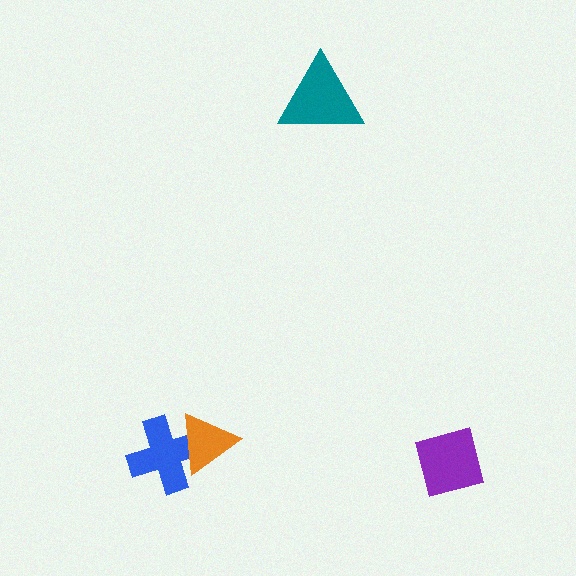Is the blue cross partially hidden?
Yes, it is partially covered by another shape.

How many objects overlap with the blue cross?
1 object overlaps with the blue cross.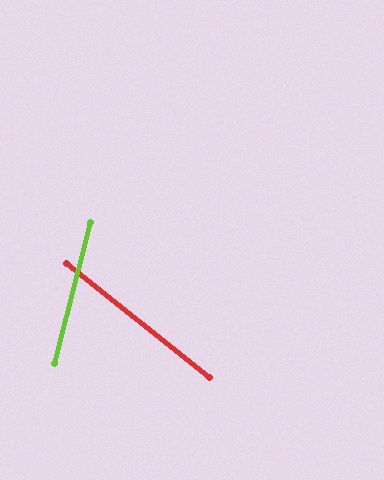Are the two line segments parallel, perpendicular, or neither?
Neither parallel nor perpendicular — they differ by about 66°.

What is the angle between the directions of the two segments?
Approximately 66 degrees.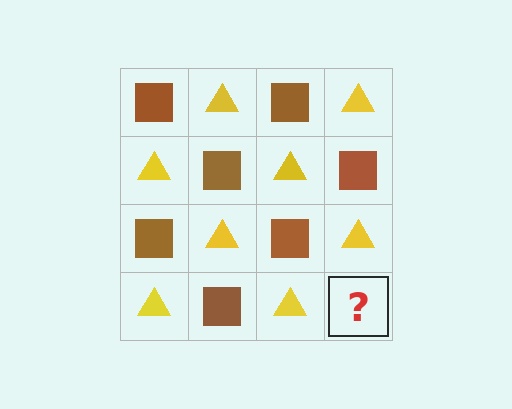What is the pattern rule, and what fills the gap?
The rule is that it alternates brown square and yellow triangle in a checkerboard pattern. The gap should be filled with a brown square.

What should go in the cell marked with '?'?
The missing cell should contain a brown square.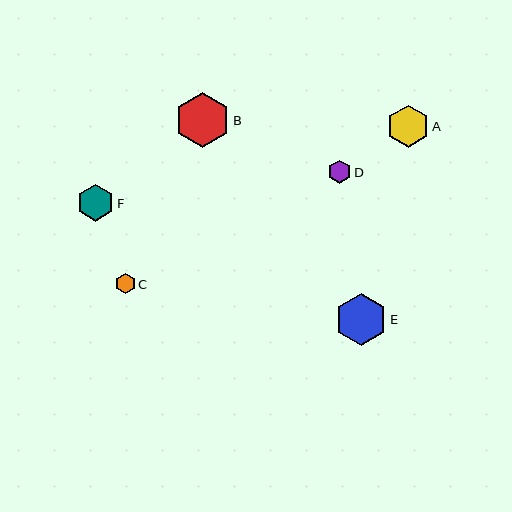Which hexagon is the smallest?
Hexagon C is the smallest with a size of approximately 20 pixels.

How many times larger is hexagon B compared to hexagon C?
Hexagon B is approximately 2.7 times the size of hexagon C.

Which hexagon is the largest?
Hexagon B is the largest with a size of approximately 56 pixels.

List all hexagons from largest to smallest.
From largest to smallest: B, E, A, F, D, C.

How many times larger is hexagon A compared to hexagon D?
Hexagon A is approximately 1.8 times the size of hexagon D.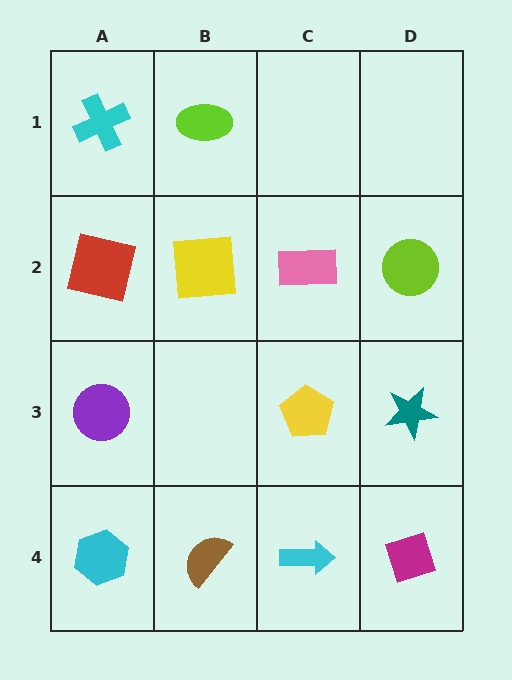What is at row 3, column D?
A teal star.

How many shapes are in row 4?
4 shapes.